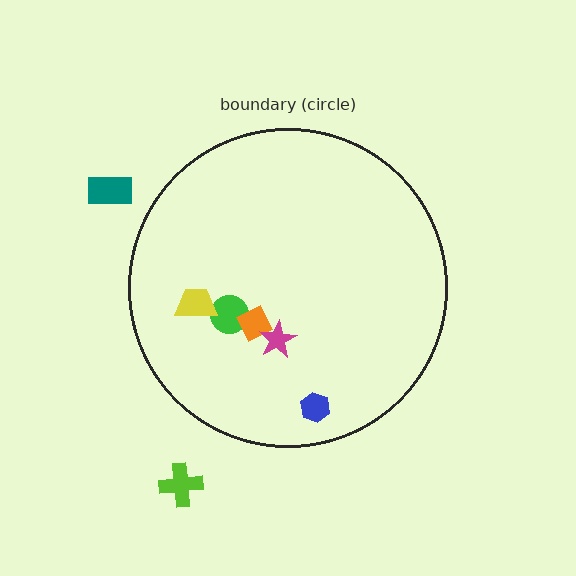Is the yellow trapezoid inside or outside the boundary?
Inside.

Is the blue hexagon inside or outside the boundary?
Inside.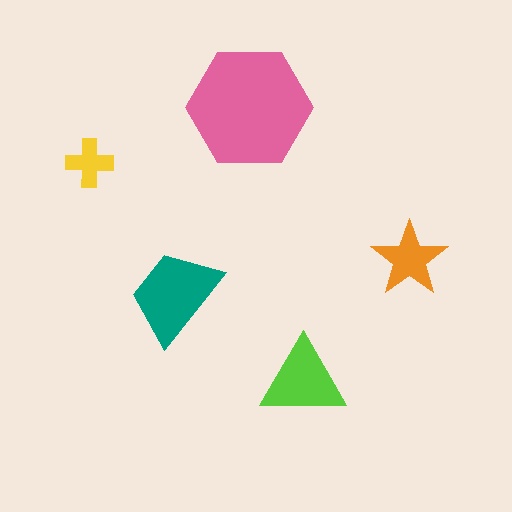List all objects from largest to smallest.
The pink hexagon, the teal trapezoid, the lime triangle, the orange star, the yellow cross.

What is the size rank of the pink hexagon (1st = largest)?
1st.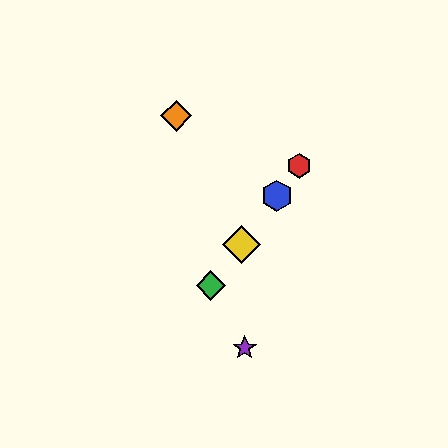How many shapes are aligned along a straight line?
4 shapes (the red hexagon, the blue hexagon, the green diamond, the yellow diamond) are aligned along a straight line.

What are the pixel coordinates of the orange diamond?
The orange diamond is at (176, 116).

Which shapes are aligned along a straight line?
The red hexagon, the blue hexagon, the green diamond, the yellow diamond are aligned along a straight line.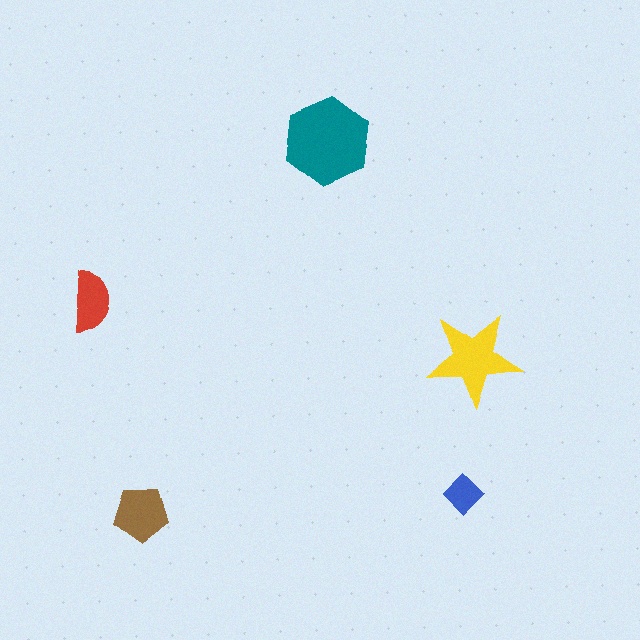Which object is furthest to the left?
The red semicircle is leftmost.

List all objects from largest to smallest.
The teal hexagon, the yellow star, the brown pentagon, the red semicircle, the blue diamond.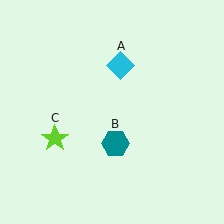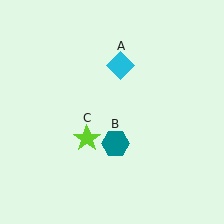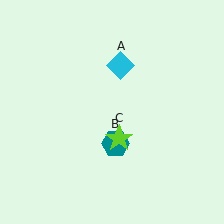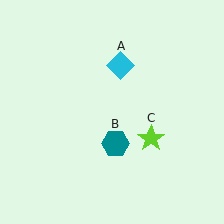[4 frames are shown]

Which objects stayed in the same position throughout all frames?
Cyan diamond (object A) and teal hexagon (object B) remained stationary.